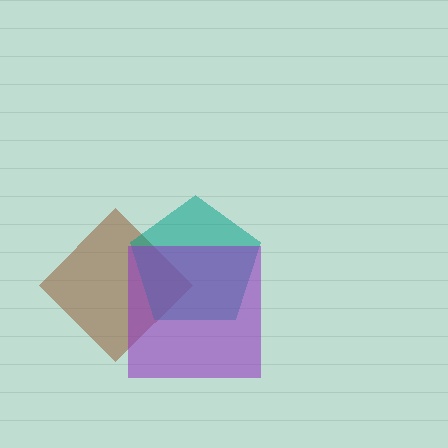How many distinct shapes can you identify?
There are 3 distinct shapes: a brown diamond, a teal pentagon, a purple square.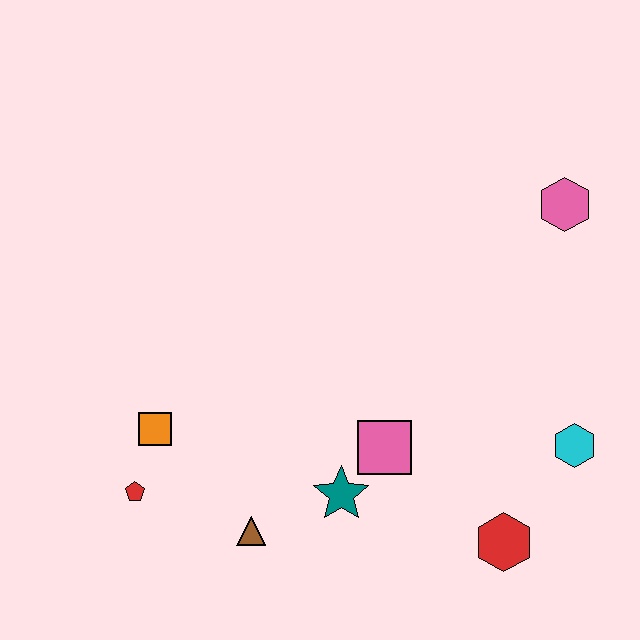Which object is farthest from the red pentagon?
The pink hexagon is farthest from the red pentagon.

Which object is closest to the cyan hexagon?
The red hexagon is closest to the cyan hexagon.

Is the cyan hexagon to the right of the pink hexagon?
Yes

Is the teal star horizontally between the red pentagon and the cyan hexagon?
Yes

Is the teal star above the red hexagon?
Yes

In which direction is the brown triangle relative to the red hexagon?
The brown triangle is to the left of the red hexagon.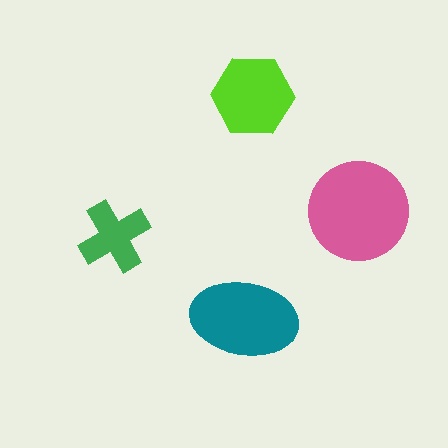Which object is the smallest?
The green cross.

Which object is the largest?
The pink circle.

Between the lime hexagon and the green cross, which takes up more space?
The lime hexagon.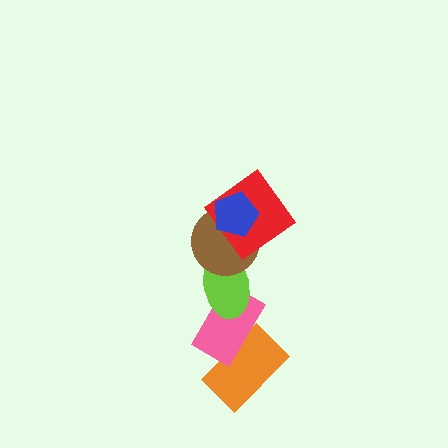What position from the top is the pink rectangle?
The pink rectangle is 5th from the top.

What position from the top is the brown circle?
The brown circle is 3rd from the top.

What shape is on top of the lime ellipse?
The brown circle is on top of the lime ellipse.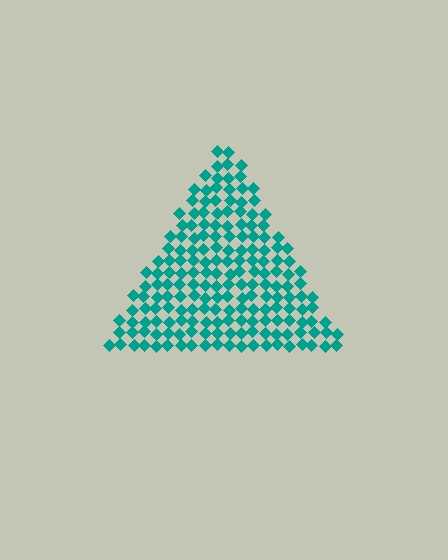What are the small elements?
The small elements are diamonds.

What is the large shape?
The large shape is a triangle.